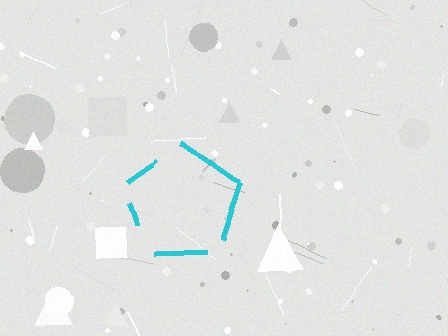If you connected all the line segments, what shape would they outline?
They would outline a pentagon.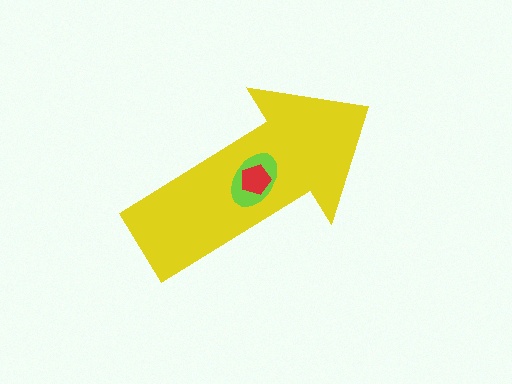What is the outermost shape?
The yellow arrow.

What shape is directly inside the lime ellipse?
The red pentagon.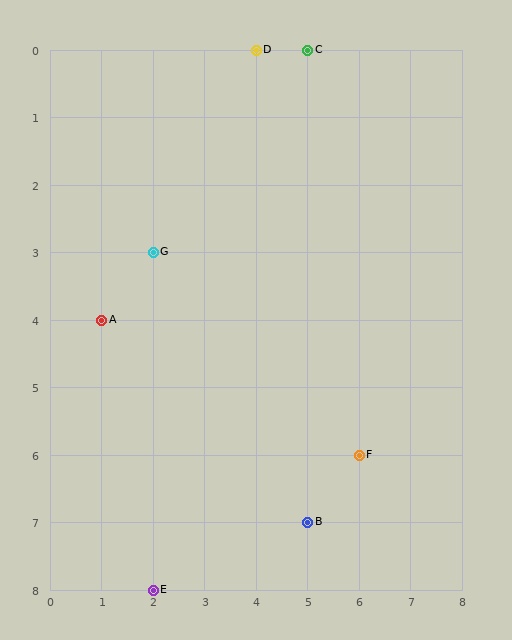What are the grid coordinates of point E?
Point E is at grid coordinates (2, 8).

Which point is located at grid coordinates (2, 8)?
Point E is at (2, 8).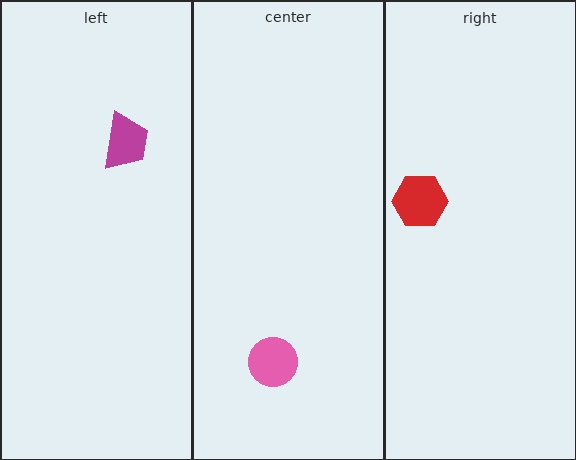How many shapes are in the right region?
1.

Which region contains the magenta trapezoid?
The left region.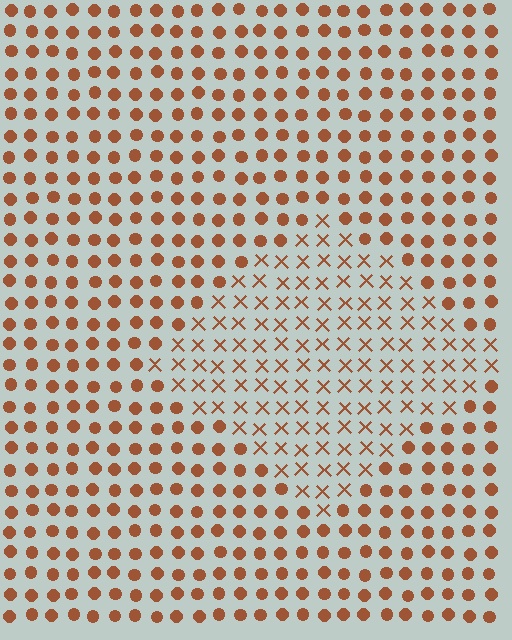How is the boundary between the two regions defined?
The boundary is defined by a change in element shape: X marks inside vs. circles outside. All elements share the same color and spacing.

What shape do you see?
I see a diamond.